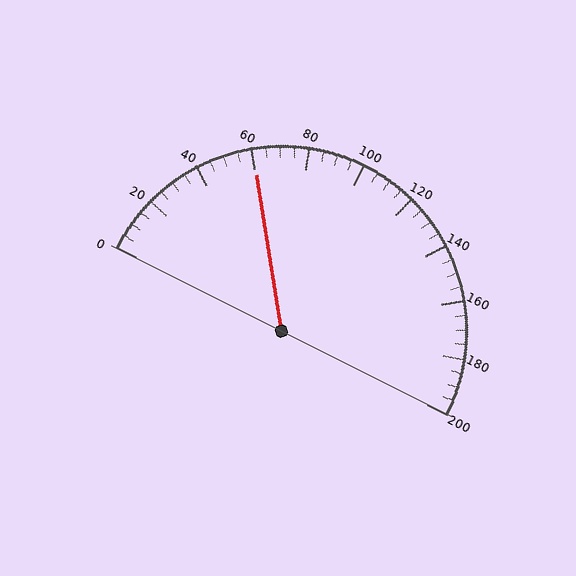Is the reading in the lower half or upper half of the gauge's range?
The reading is in the lower half of the range (0 to 200).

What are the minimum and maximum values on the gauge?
The gauge ranges from 0 to 200.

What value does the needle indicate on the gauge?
The needle indicates approximately 60.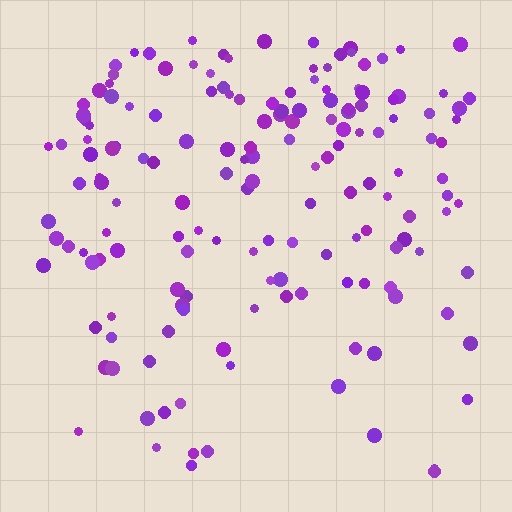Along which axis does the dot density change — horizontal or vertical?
Vertical.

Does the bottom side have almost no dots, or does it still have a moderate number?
Still a moderate number, just noticeably fewer than the top.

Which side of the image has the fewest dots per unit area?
The bottom.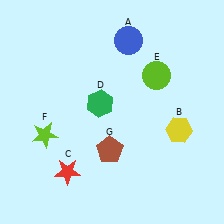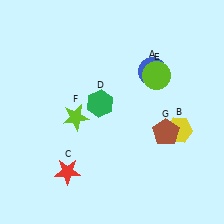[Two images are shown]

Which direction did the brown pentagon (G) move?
The brown pentagon (G) moved right.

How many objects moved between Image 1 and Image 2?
3 objects moved between the two images.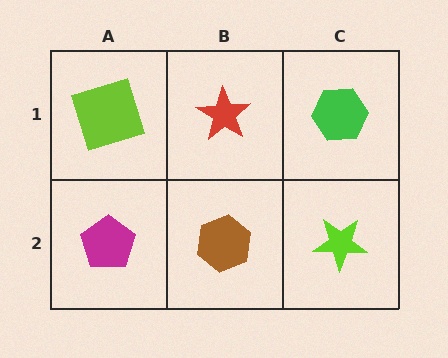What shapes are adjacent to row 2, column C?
A green hexagon (row 1, column C), a brown hexagon (row 2, column B).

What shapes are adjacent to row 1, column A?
A magenta pentagon (row 2, column A), a red star (row 1, column B).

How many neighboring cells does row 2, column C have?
2.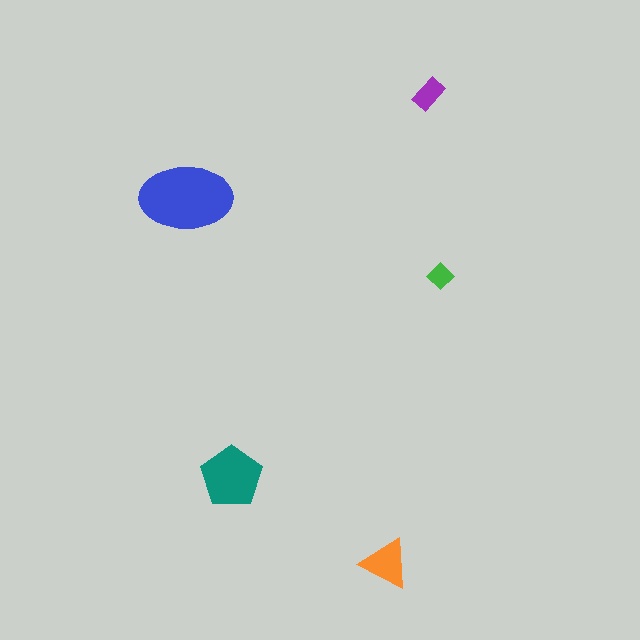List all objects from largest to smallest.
The blue ellipse, the teal pentagon, the orange triangle, the purple rectangle, the green diamond.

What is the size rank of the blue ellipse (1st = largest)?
1st.